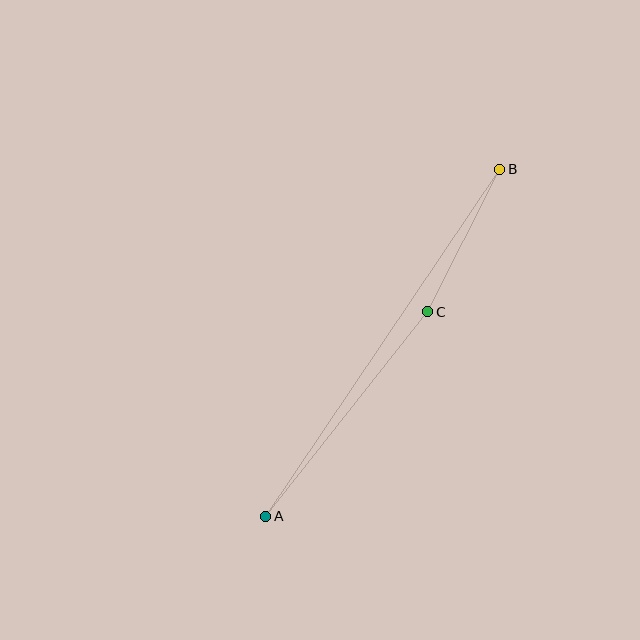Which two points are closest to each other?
Points B and C are closest to each other.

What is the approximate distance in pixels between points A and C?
The distance between A and C is approximately 261 pixels.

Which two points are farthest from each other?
Points A and B are farthest from each other.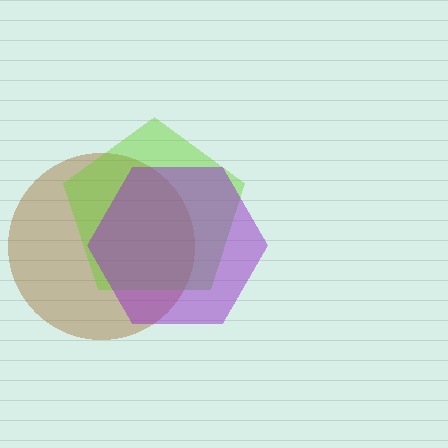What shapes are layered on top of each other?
The layered shapes are: a brown circle, a lime pentagon, a purple hexagon.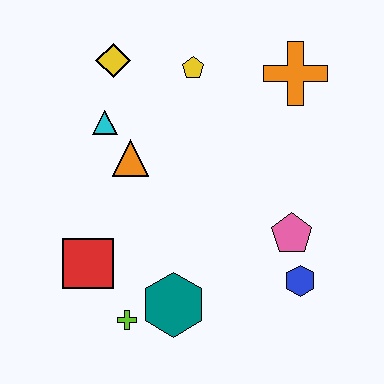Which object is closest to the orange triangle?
The cyan triangle is closest to the orange triangle.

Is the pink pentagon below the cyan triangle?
Yes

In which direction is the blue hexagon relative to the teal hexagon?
The blue hexagon is to the right of the teal hexagon.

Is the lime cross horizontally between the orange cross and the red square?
Yes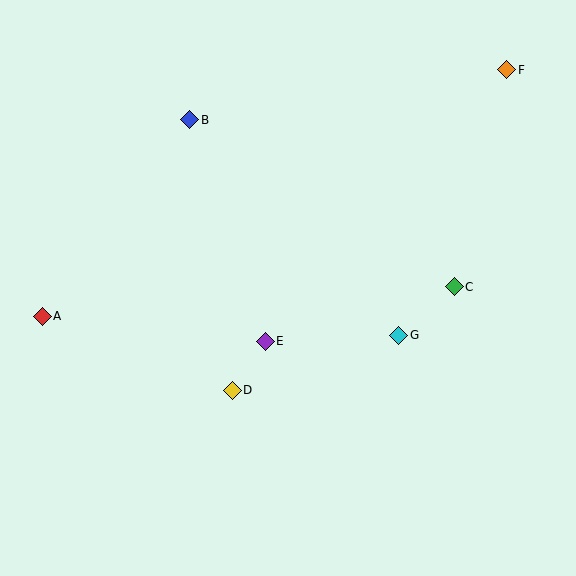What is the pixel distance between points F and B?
The distance between F and B is 321 pixels.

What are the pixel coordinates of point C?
Point C is at (454, 287).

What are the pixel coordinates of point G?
Point G is at (399, 335).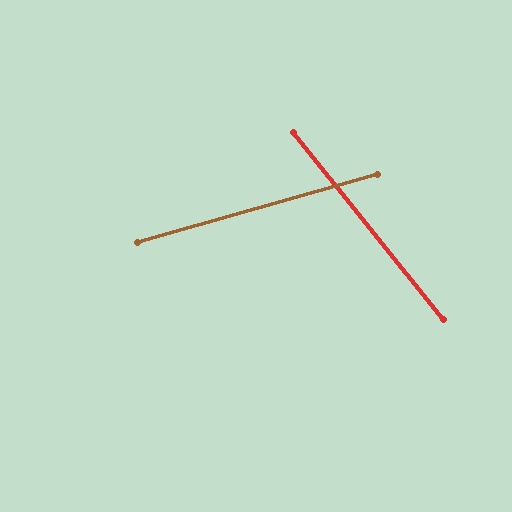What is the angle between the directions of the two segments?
Approximately 67 degrees.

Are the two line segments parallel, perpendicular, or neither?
Neither parallel nor perpendicular — they differ by about 67°.